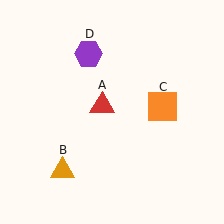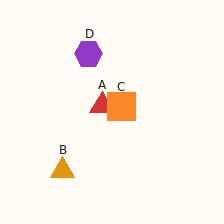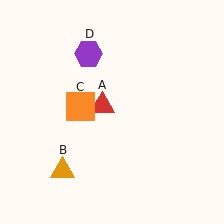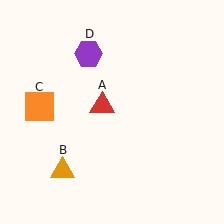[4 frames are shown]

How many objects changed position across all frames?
1 object changed position: orange square (object C).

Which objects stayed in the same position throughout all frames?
Red triangle (object A) and orange triangle (object B) and purple hexagon (object D) remained stationary.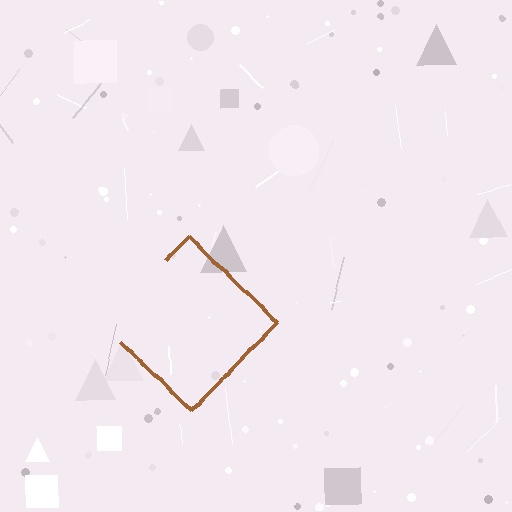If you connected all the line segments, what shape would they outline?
They would outline a diamond.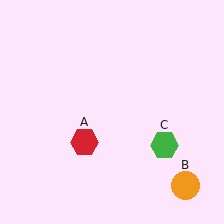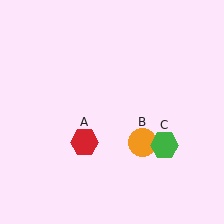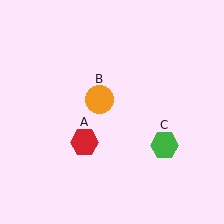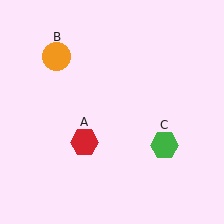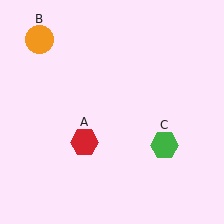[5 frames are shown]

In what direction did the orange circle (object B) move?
The orange circle (object B) moved up and to the left.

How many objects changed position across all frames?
1 object changed position: orange circle (object B).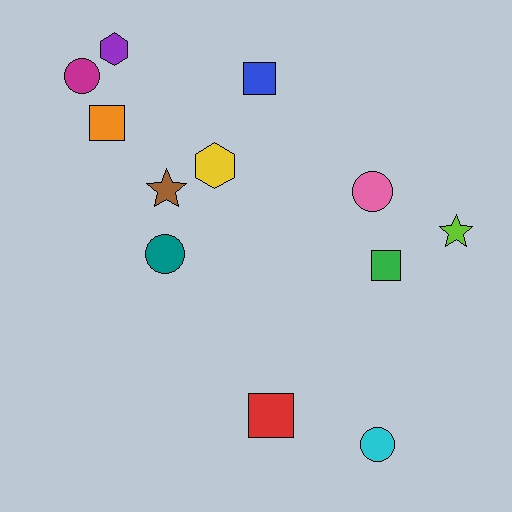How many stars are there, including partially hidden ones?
There are 2 stars.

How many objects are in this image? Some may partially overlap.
There are 12 objects.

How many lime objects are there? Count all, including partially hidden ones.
There is 1 lime object.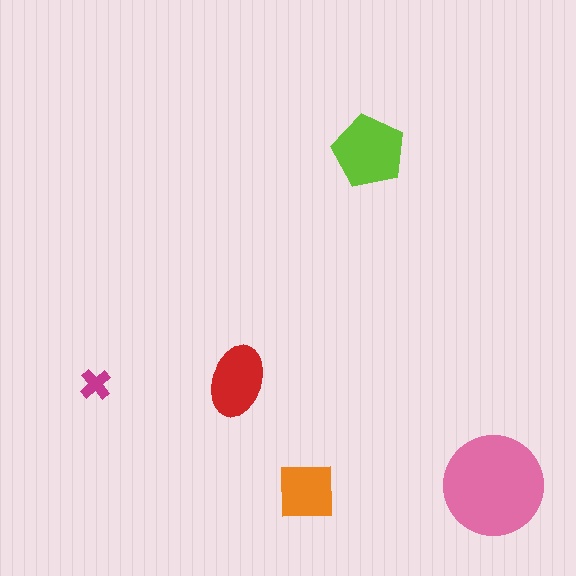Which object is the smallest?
The magenta cross.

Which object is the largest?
The pink circle.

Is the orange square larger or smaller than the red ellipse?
Smaller.